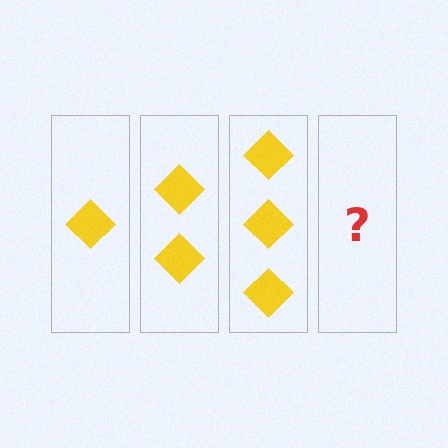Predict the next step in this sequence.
The next step is 4 diamonds.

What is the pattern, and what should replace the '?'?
The pattern is that each step adds one more diamond. The '?' should be 4 diamonds.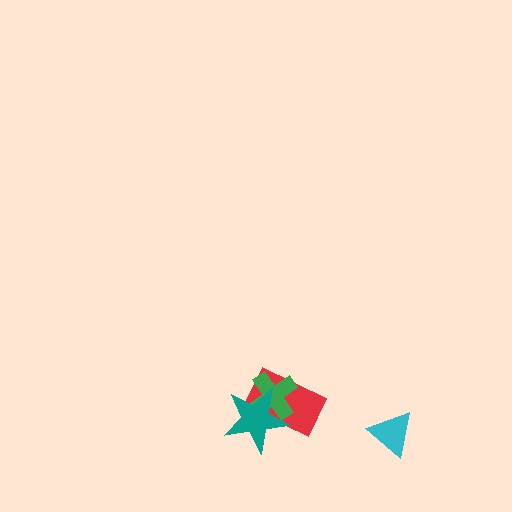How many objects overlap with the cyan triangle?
0 objects overlap with the cyan triangle.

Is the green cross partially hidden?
Yes, it is partially covered by another shape.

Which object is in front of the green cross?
The teal star is in front of the green cross.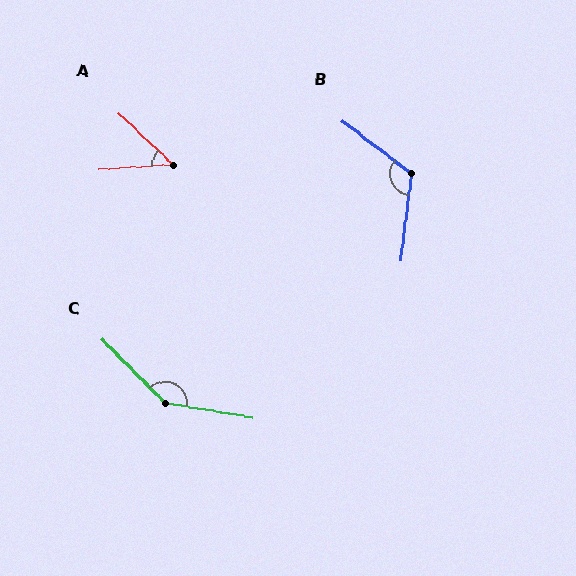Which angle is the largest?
C, at approximately 144 degrees.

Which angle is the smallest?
A, at approximately 47 degrees.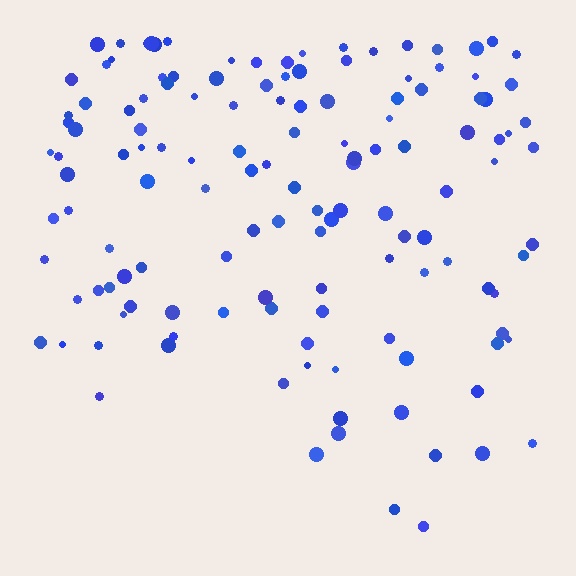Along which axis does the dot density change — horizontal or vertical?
Vertical.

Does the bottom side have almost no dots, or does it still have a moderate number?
Still a moderate number, just noticeably fewer than the top.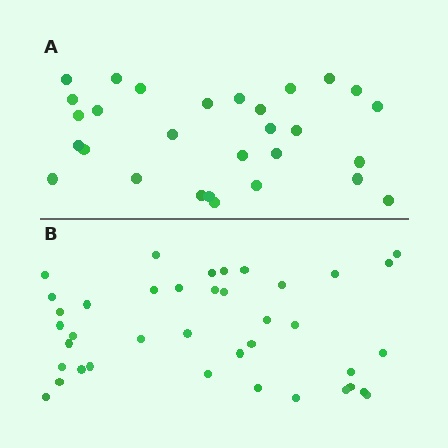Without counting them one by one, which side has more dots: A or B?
Region B (the bottom region) has more dots.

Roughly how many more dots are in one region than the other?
Region B has roughly 10 or so more dots than region A.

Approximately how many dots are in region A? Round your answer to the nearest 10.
About 30 dots. (The exact count is 29, which rounds to 30.)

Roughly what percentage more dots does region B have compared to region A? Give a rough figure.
About 35% more.